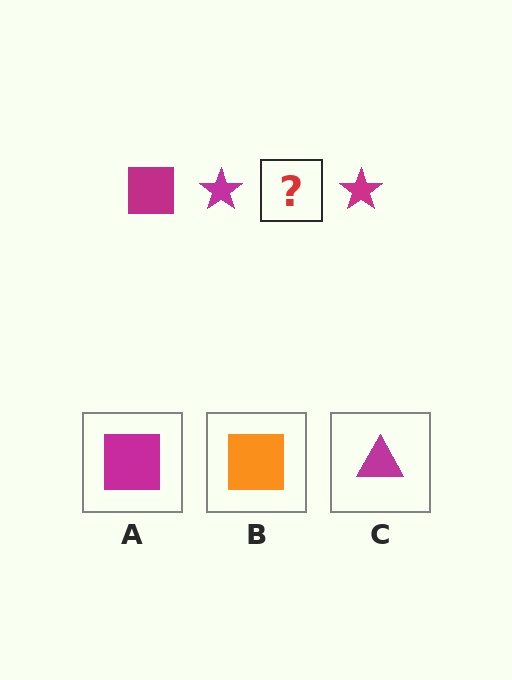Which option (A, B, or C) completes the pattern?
A.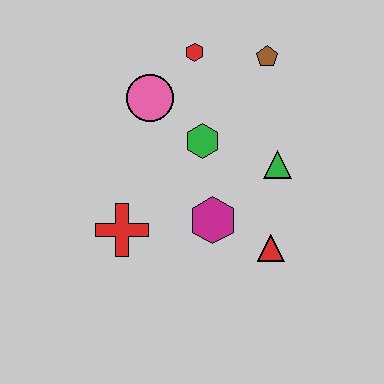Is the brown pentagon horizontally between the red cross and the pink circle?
No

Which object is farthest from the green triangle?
The red cross is farthest from the green triangle.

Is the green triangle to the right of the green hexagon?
Yes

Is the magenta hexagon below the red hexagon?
Yes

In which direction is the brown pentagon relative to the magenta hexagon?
The brown pentagon is above the magenta hexagon.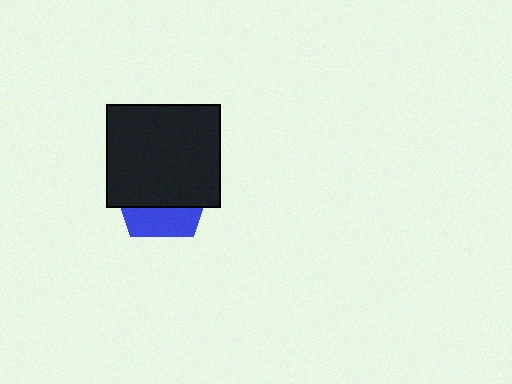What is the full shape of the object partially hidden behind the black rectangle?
The partially hidden object is a blue pentagon.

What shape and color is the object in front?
The object in front is a black rectangle.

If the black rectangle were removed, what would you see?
You would see the complete blue pentagon.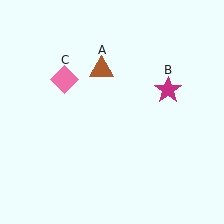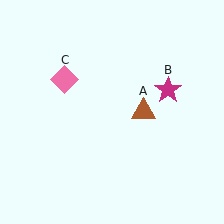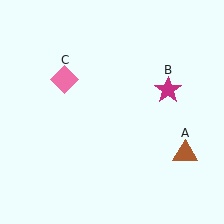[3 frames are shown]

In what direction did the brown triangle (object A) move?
The brown triangle (object A) moved down and to the right.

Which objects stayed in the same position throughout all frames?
Magenta star (object B) and pink diamond (object C) remained stationary.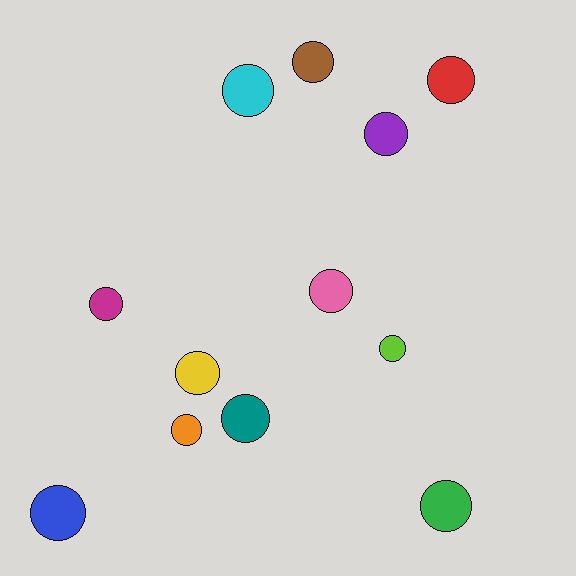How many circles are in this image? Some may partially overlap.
There are 12 circles.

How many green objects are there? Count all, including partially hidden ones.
There is 1 green object.